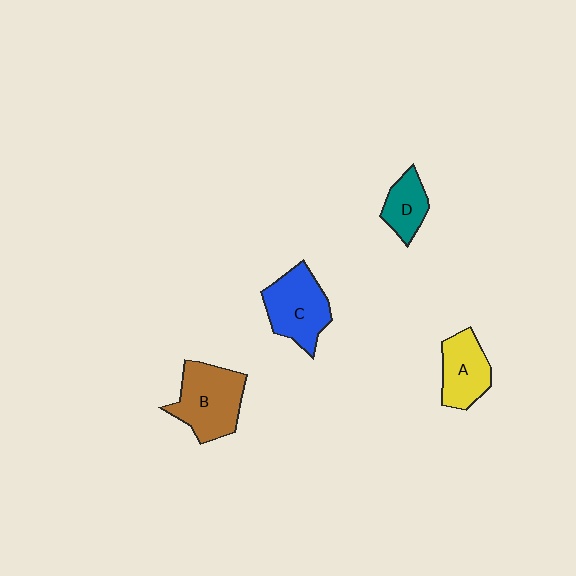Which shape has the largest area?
Shape B (brown).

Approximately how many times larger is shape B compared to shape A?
Approximately 1.4 times.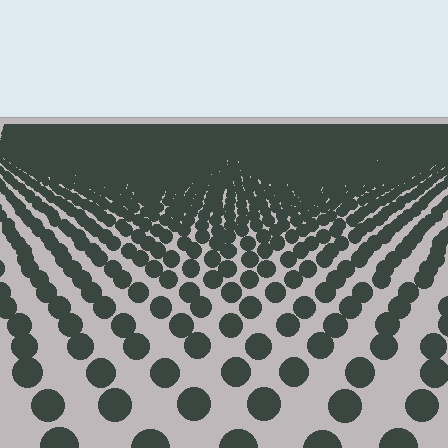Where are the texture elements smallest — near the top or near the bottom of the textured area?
Near the top.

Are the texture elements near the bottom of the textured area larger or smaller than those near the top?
Larger. Near the bottom, elements are closer to the viewer and appear at a bigger on-screen size.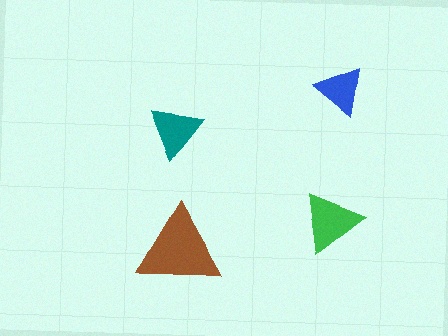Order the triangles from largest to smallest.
the brown one, the green one, the teal one, the blue one.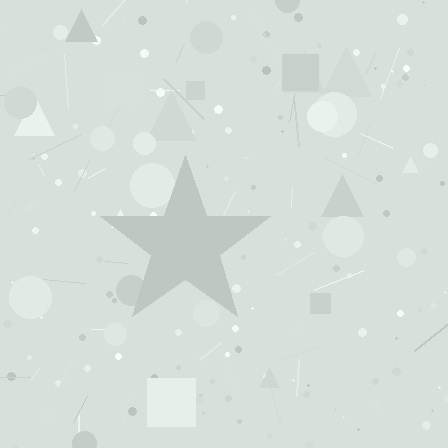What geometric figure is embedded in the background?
A star is embedded in the background.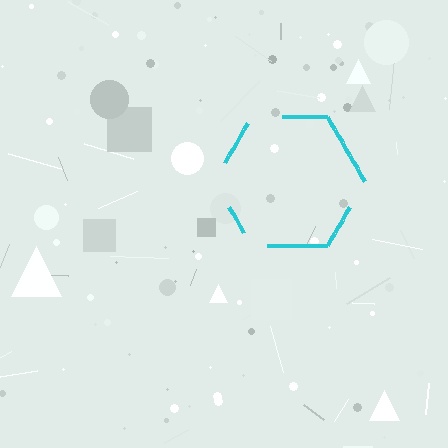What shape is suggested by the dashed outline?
The dashed outline suggests a hexagon.